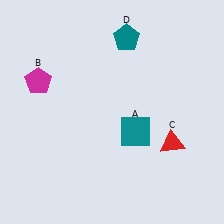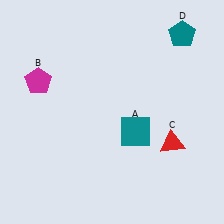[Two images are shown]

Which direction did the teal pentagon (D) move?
The teal pentagon (D) moved right.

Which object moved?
The teal pentagon (D) moved right.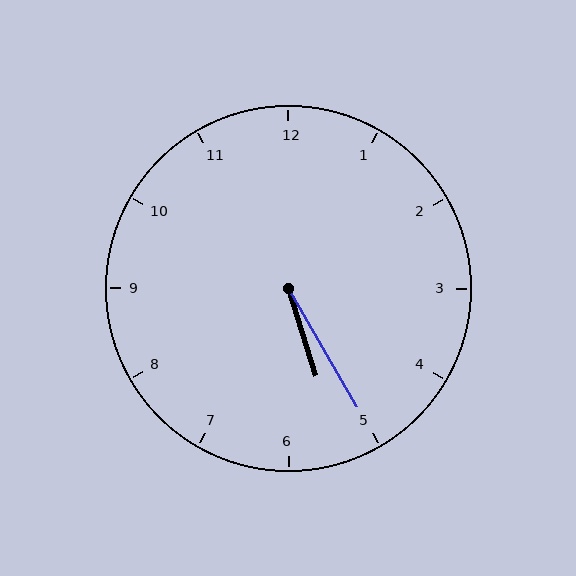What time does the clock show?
5:25.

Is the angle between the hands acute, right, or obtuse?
It is acute.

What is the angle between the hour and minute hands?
Approximately 12 degrees.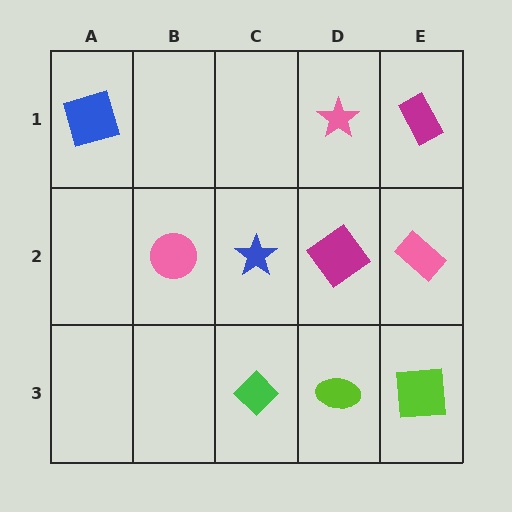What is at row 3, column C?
A green diamond.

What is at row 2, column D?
A magenta diamond.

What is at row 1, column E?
A magenta rectangle.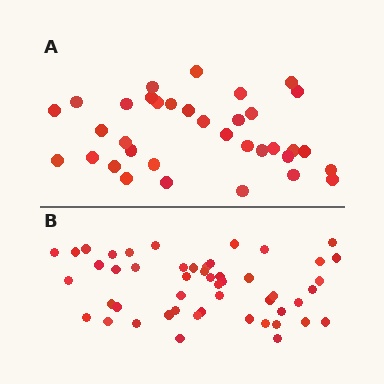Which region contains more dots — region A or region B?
Region B (the bottom region) has more dots.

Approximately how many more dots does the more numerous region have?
Region B has approximately 15 more dots than region A.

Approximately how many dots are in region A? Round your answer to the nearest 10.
About 40 dots. (The exact count is 35, which rounds to 40.)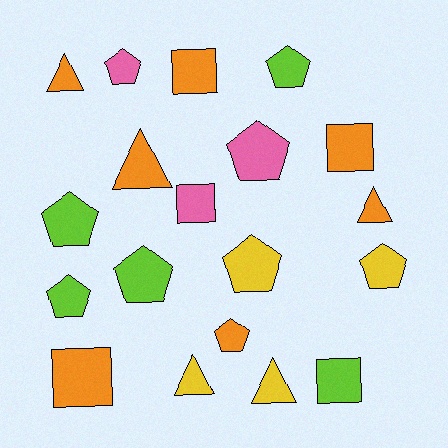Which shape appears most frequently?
Pentagon, with 9 objects.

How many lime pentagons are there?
There are 4 lime pentagons.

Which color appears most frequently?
Orange, with 7 objects.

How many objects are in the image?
There are 19 objects.